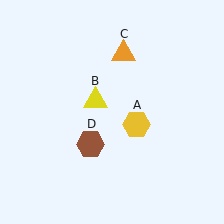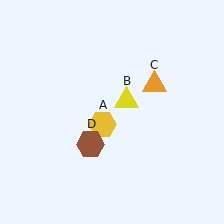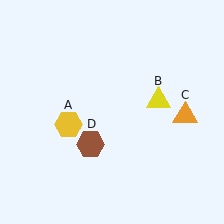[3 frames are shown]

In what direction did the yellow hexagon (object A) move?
The yellow hexagon (object A) moved left.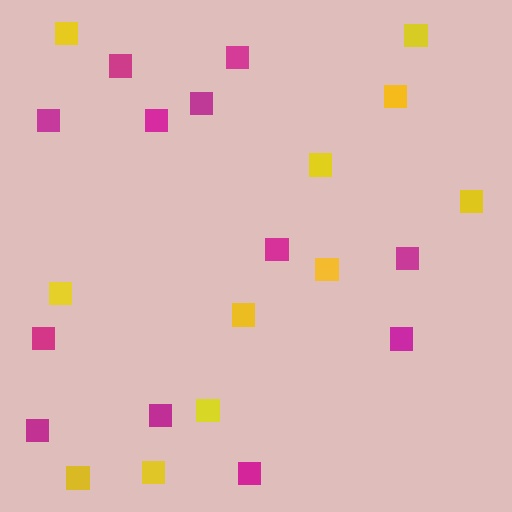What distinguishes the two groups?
There are 2 groups: one group of yellow squares (11) and one group of magenta squares (12).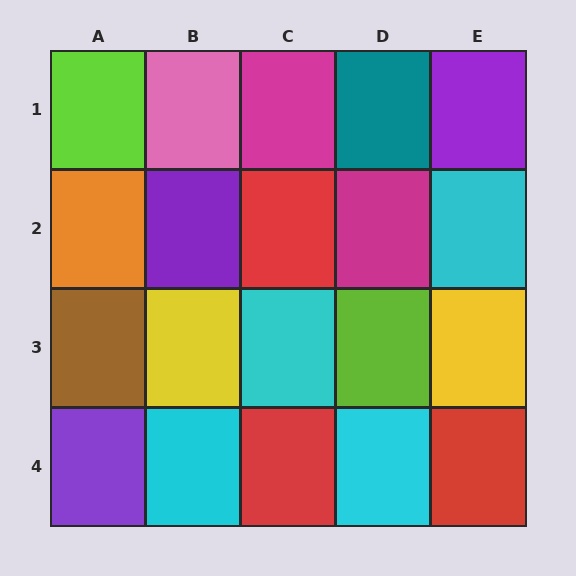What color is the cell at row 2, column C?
Red.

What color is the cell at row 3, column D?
Lime.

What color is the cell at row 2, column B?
Purple.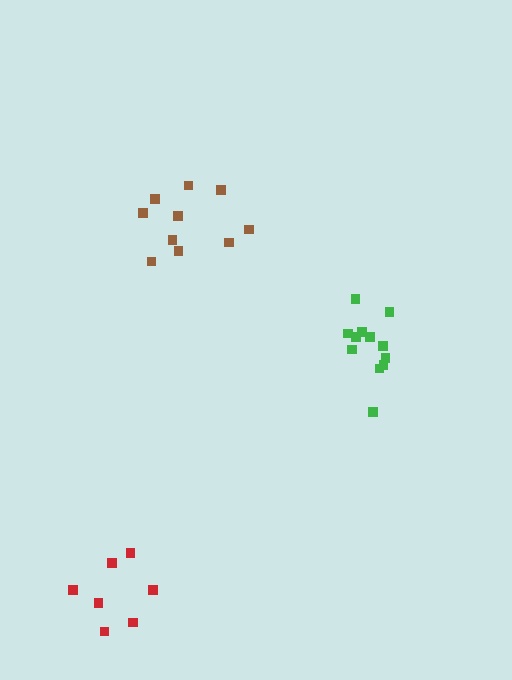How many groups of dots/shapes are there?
There are 3 groups.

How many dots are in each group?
Group 1: 10 dots, Group 2: 12 dots, Group 3: 7 dots (29 total).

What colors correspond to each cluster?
The clusters are colored: brown, green, red.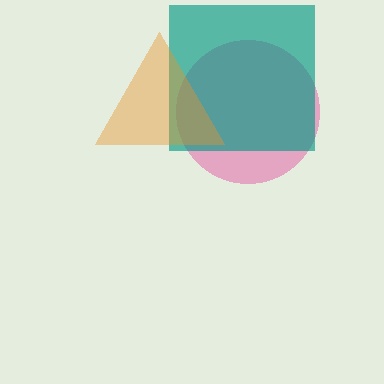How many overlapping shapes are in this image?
There are 3 overlapping shapes in the image.